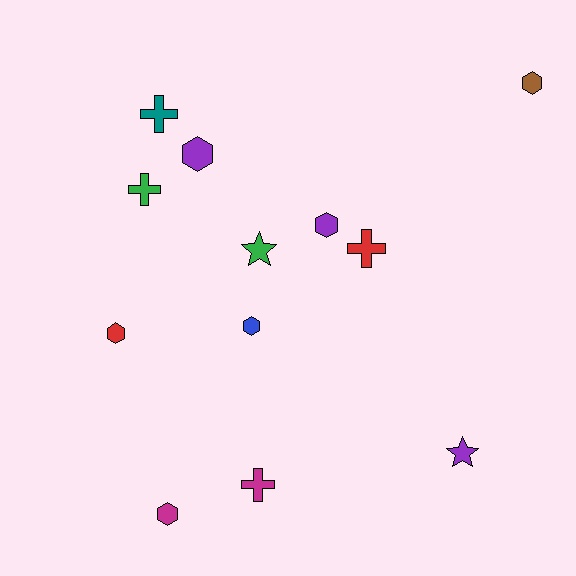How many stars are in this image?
There are 2 stars.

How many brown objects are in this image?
There is 1 brown object.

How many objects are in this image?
There are 12 objects.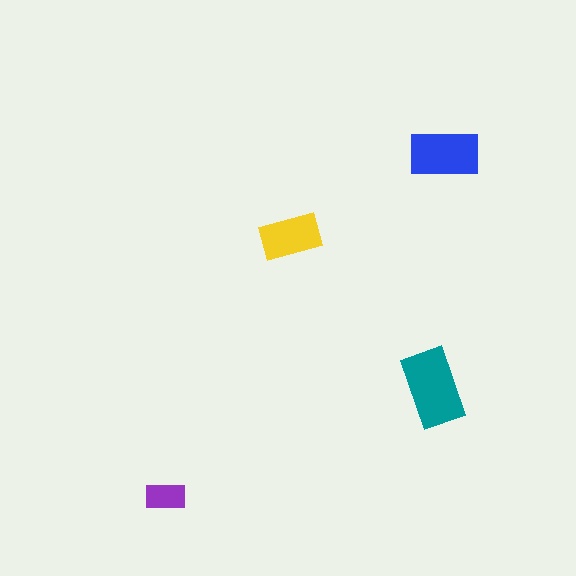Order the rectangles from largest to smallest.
the teal one, the blue one, the yellow one, the purple one.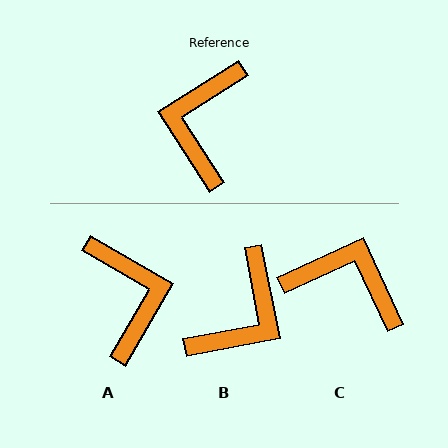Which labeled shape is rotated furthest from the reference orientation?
B, about 159 degrees away.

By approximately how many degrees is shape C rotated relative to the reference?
Approximately 98 degrees clockwise.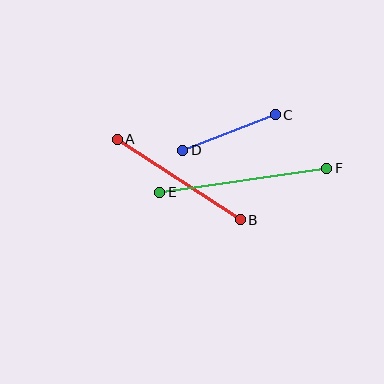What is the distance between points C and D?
The distance is approximately 99 pixels.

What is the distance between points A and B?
The distance is approximately 147 pixels.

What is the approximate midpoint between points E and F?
The midpoint is at approximately (243, 180) pixels.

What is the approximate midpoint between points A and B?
The midpoint is at approximately (179, 180) pixels.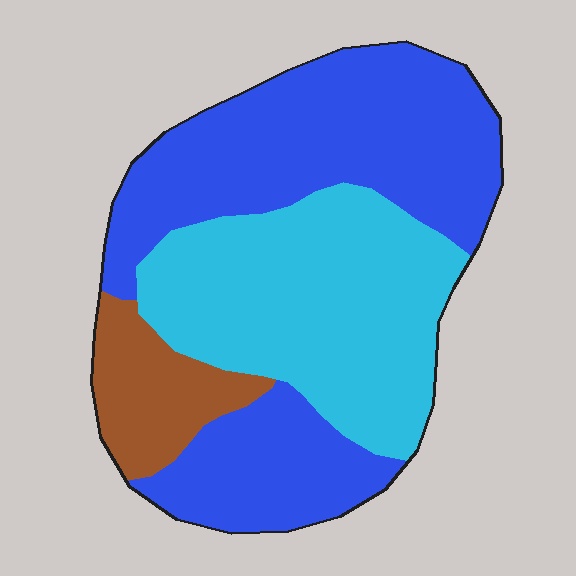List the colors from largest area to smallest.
From largest to smallest: blue, cyan, brown.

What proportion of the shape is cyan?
Cyan covers about 40% of the shape.